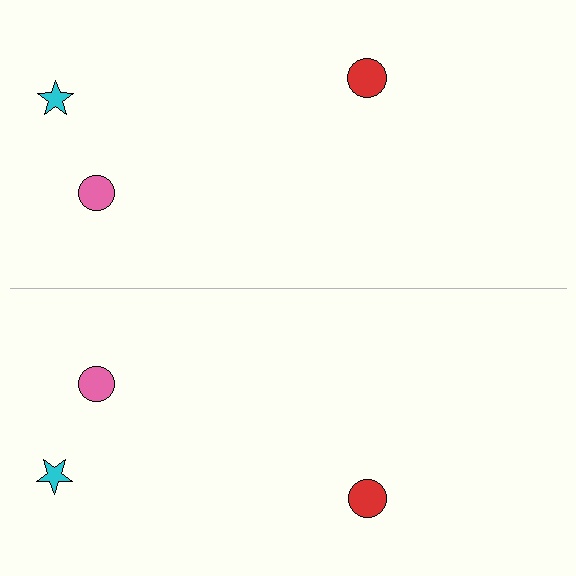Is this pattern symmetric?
Yes, this pattern has bilateral (reflection) symmetry.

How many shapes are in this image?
There are 6 shapes in this image.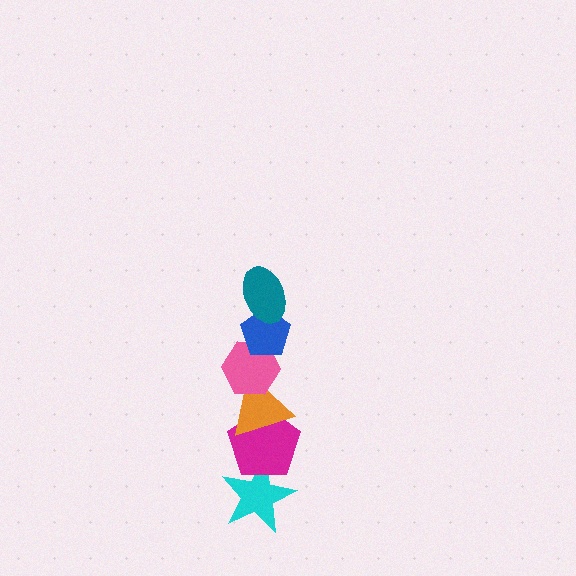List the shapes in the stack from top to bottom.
From top to bottom: the teal ellipse, the blue pentagon, the pink hexagon, the orange triangle, the magenta pentagon, the cyan star.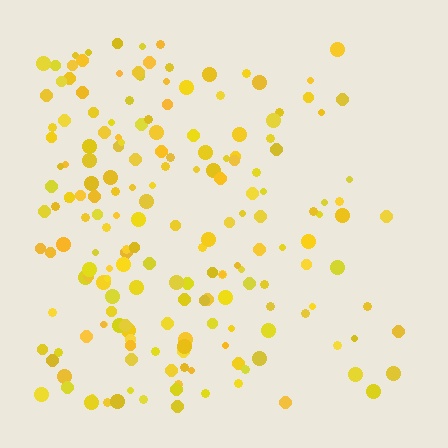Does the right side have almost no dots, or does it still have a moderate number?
Still a moderate number, just noticeably fewer than the left.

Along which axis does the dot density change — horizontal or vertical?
Horizontal.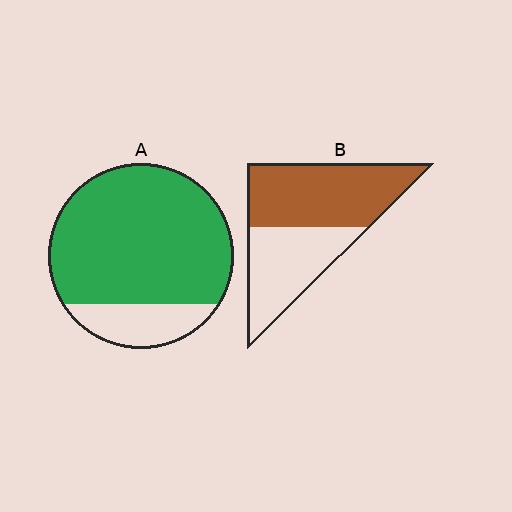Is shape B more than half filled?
Yes.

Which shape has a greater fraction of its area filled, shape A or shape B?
Shape A.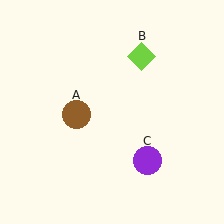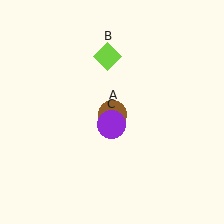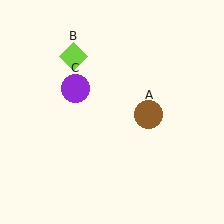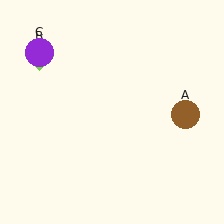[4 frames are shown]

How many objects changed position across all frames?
3 objects changed position: brown circle (object A), lime diamond (object B), purple circle (object C).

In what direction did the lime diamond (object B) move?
The lime diamond (object B) moved left.